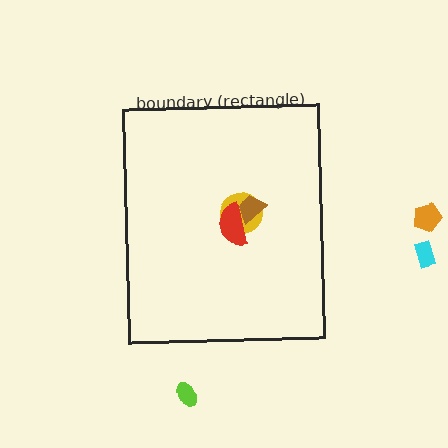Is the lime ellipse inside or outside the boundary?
Outside.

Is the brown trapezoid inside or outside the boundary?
Inside.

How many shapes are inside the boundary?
3 inside, 3 outside.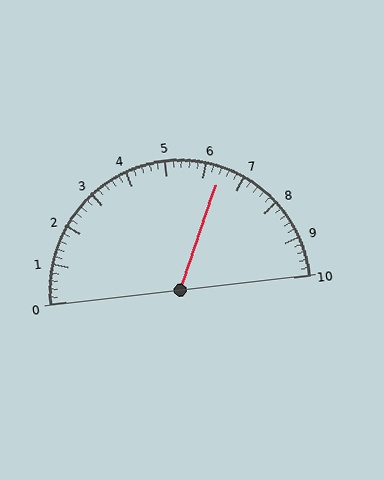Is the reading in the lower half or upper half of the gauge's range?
The reading is in the upper half of the range (0 to 10).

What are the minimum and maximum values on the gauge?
The gauge ranges from 0 to 10.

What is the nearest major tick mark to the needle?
The nearest major tick mark is 6.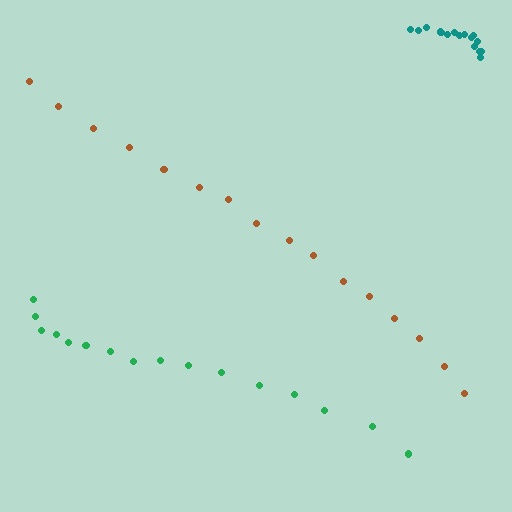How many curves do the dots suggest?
There are 3 distinct paths.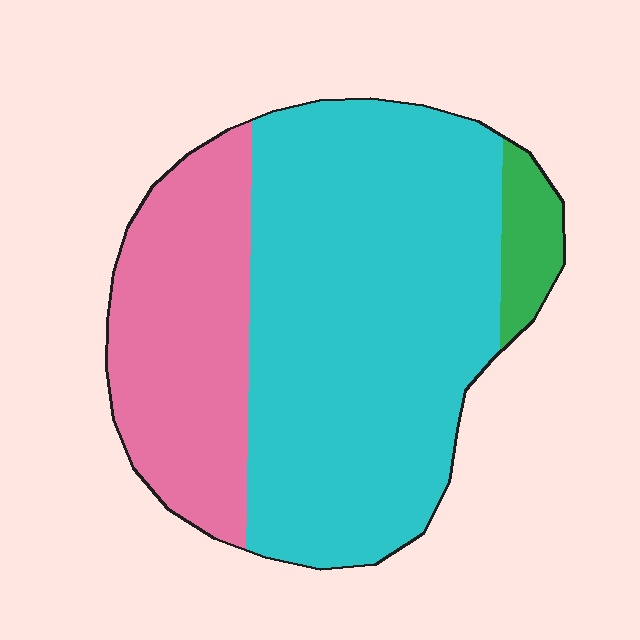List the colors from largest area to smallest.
From largest to smallest: cyan, pink, green.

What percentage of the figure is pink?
Pink covers 29% of the figure.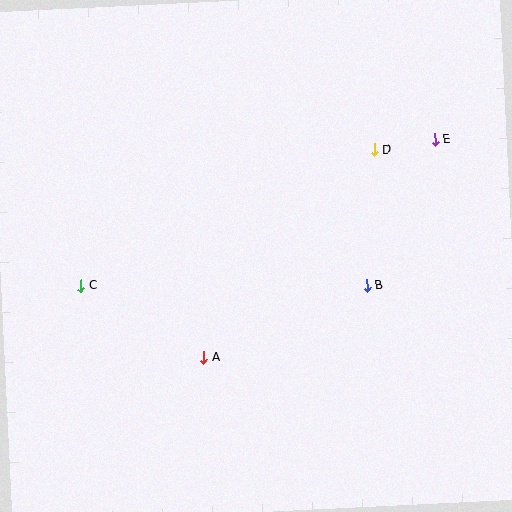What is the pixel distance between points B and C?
The distance between B and C is 286 pixels.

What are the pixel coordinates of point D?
Point D is at (374, 150).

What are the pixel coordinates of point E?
Point E is at (435, 140).